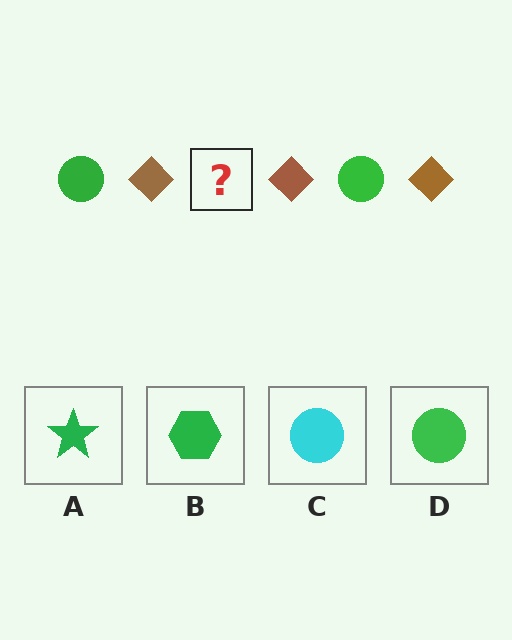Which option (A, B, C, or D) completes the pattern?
D.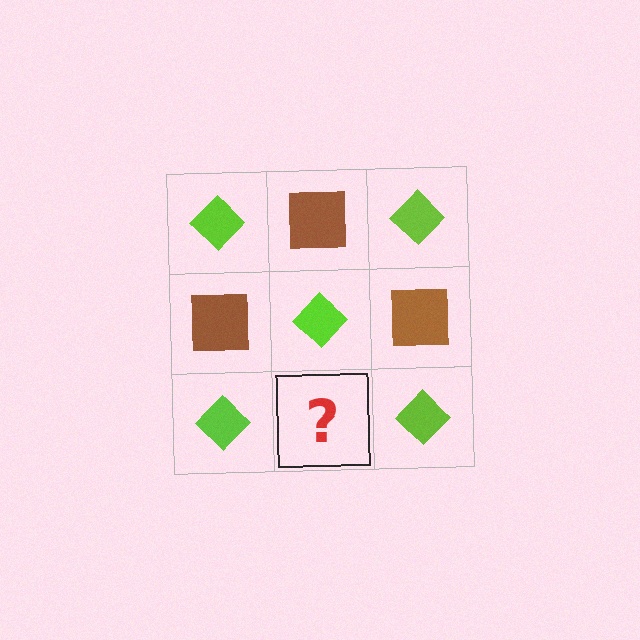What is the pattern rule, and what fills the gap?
The rule is that it alternates lime diamond and brown square in a checkerboard pattern. The gap should be filled with a brown square.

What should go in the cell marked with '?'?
The missing cell should contain a brown square.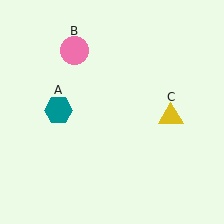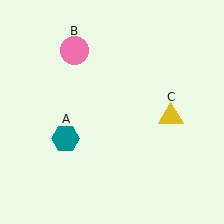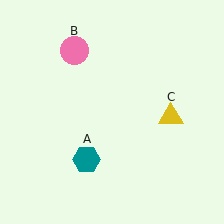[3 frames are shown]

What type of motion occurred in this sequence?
The teal hexagon (object A) rotated counterclockwise around the center of the scene.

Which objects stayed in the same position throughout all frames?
Pink circle (object B) and yellow triangle (object C) remained stationary.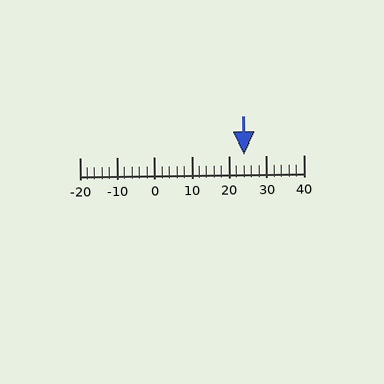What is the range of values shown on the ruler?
The ruler shows values from -20 to 40.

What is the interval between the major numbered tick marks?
The major tick marks are spaced 10 units apart.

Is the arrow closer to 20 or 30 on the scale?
The arrow is closer to 20.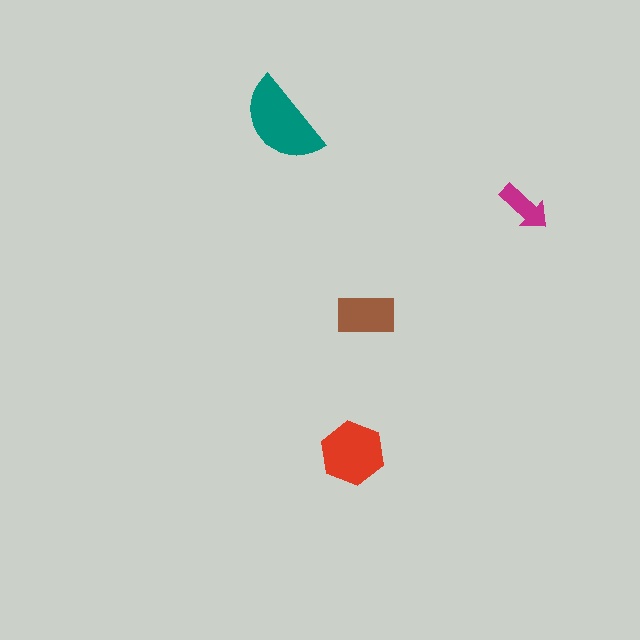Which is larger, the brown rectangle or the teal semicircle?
The teal semicircle.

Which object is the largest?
The teal semicircle.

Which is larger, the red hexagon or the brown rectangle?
The red hexagon.